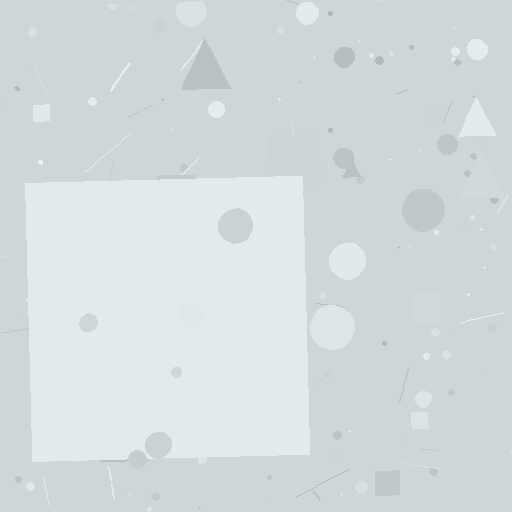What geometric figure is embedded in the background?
A square is embedded in the background.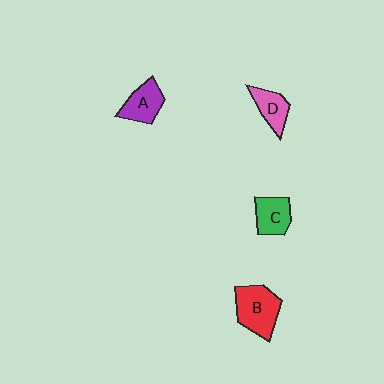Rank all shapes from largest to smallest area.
From largest to smallest: B (red), A (purple), C (green), D (pink).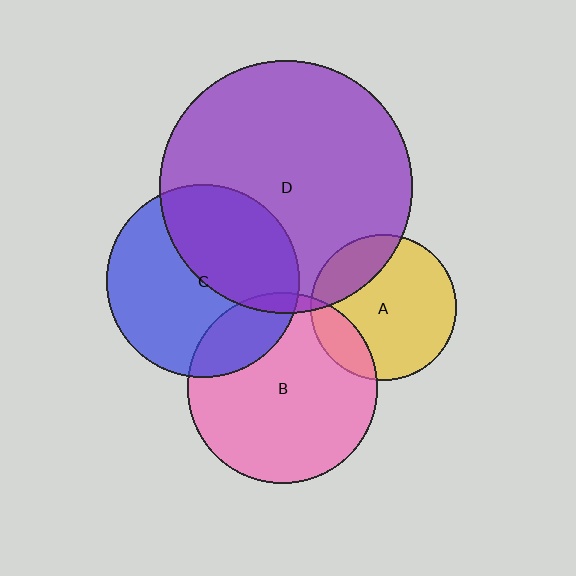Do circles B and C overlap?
Yes.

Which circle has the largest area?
Circle D (purple).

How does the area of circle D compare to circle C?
Approximately 1.7 times.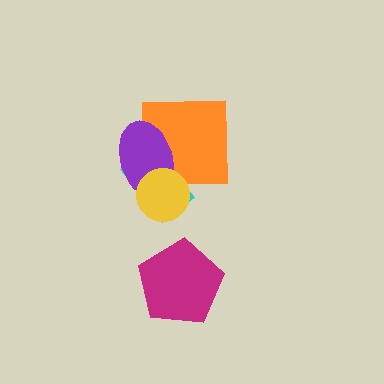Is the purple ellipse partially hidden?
Yes, it is partially covered by another shape.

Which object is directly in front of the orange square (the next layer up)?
The purple ellipse is directly in front of the orange square.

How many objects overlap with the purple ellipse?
3 objects overlap with the purple ellipse.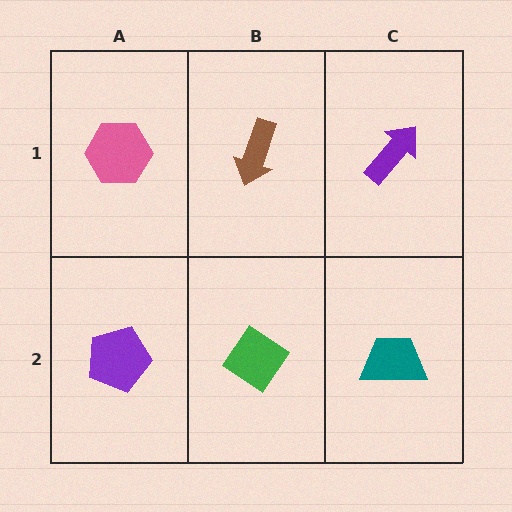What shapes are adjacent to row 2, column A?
A pink hexagon (row 1, column A), a green diamond (row 2, column B).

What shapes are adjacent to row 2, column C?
A purple arrow (row 1, column C), a green diamond (row 2, column B).